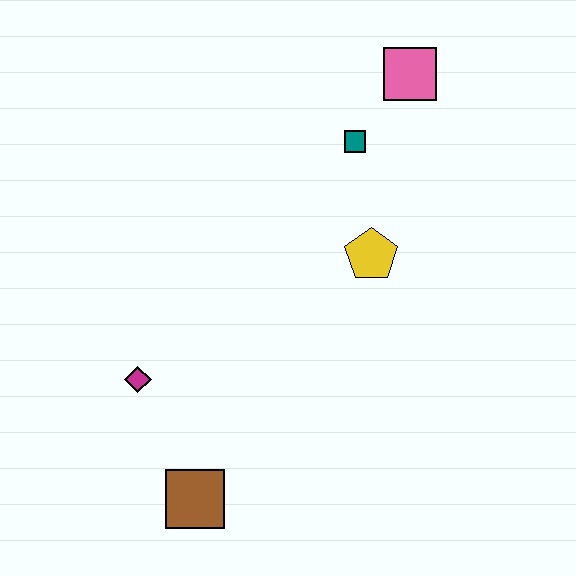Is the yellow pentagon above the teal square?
No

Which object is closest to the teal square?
The pink square is closest to the teal square.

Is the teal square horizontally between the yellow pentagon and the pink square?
No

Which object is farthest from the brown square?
The pink square is farthest from the brown square.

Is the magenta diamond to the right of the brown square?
No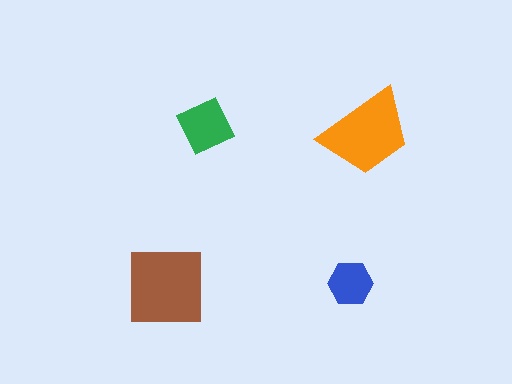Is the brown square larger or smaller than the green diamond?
Larger.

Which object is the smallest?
The blue hexagon.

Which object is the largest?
The brown square.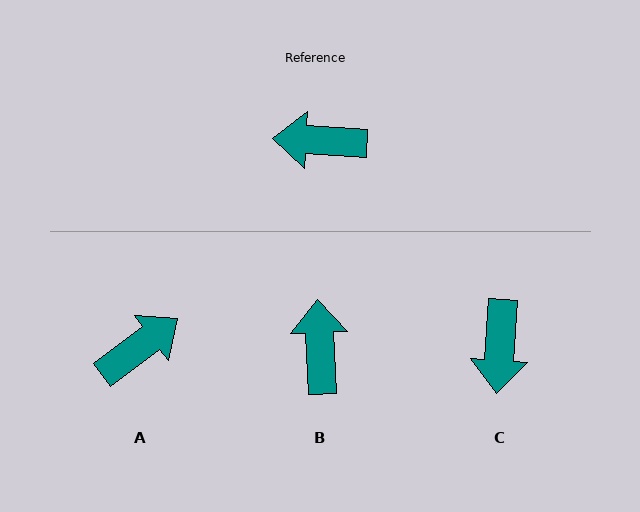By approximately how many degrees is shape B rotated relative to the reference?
Approximately 84 degrees clockwise.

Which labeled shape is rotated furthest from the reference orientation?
A, about 140 degrees away.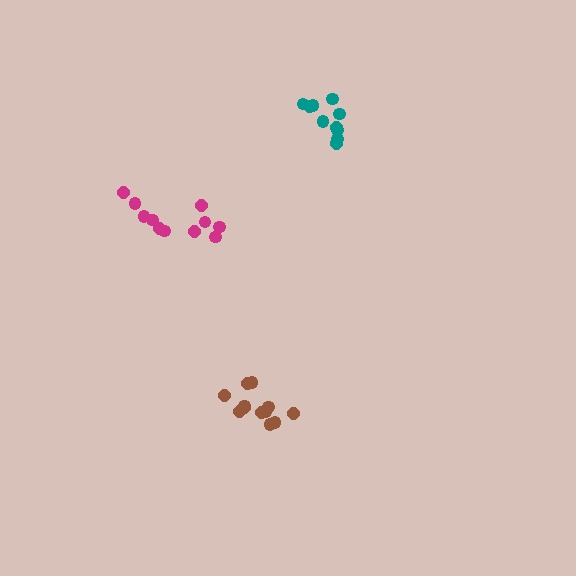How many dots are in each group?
Group 1: 11 dots, Group 2: 10 dots, Group 3: 12 dots (33 total).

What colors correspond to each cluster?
The clusters are colored: magenta, teal, brown.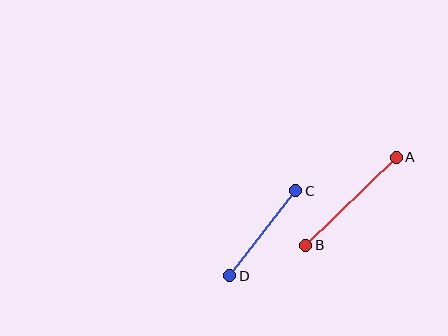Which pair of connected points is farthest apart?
Points A and B are farthest apart.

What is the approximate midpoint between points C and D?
The midpoint is at approximately (263, 233) pixels.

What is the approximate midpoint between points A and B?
The midpoint is at approximately (351, 201) pixels.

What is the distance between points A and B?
The distance is approximately 126 pixels.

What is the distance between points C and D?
The distance is approximately 107 pixels.